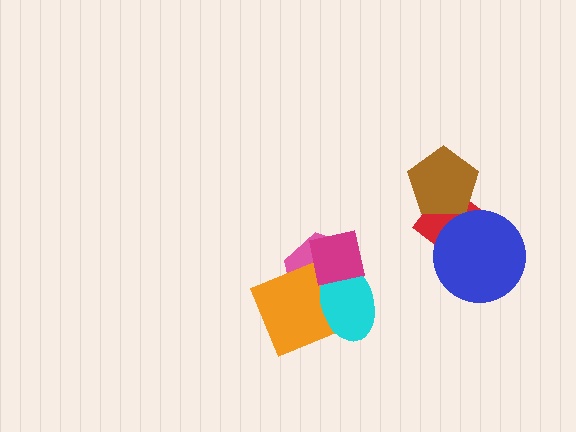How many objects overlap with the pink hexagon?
3 objects overlap with the pink hexagon.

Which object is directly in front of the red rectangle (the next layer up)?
The brown pentagon is directly in front of the red rectangle.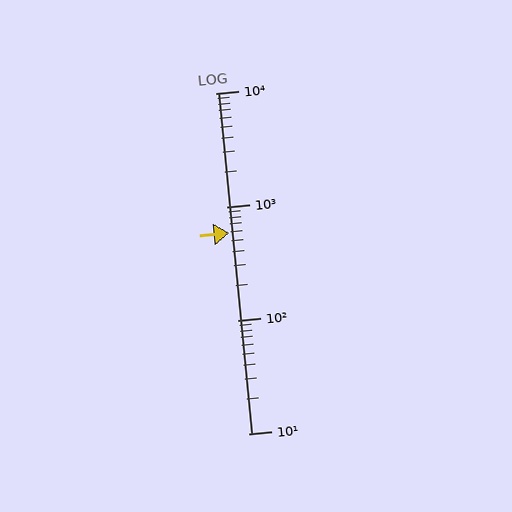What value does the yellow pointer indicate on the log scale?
The pointer indicates approximately 590.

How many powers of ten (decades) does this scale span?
The scale spans 3 decades, from 10 to 10000.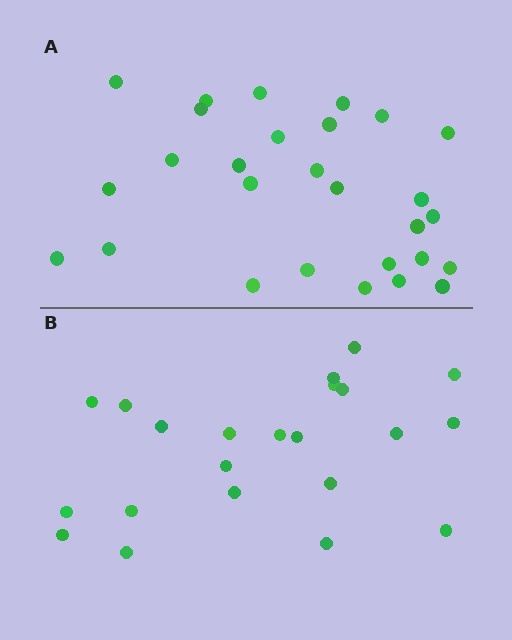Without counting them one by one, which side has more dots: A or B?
Region A (the top region) has more dots.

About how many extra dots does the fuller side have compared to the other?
Region A has about 6 more dots than region B.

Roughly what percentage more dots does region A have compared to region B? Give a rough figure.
About 25% more.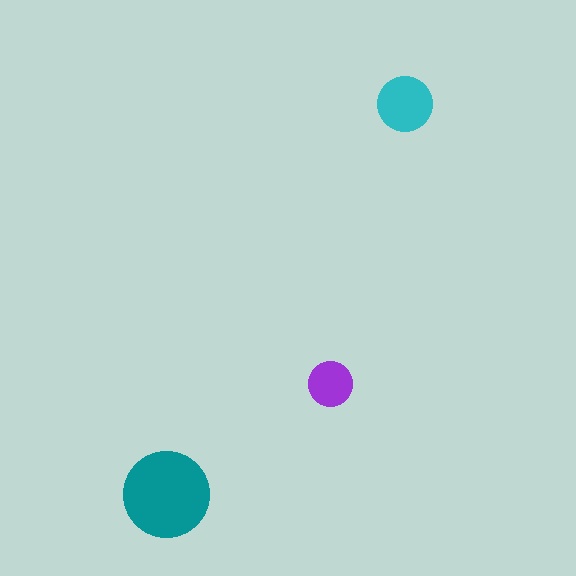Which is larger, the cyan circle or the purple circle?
The cyan one.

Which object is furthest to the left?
The teal circle is leftmost.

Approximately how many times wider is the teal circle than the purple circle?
About 2 times wider.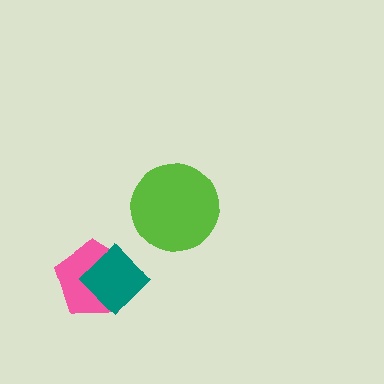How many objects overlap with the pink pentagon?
1 object overlaps with the pink pentagon.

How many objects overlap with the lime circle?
0 objects overlap with the lime circle.